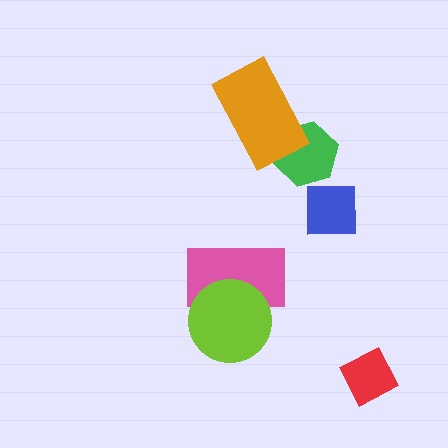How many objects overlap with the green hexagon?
1 object overlaps with the green hexagon.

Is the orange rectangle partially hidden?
No, no other shape covers it.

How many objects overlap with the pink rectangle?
1 object overlaps with the pink rectangle.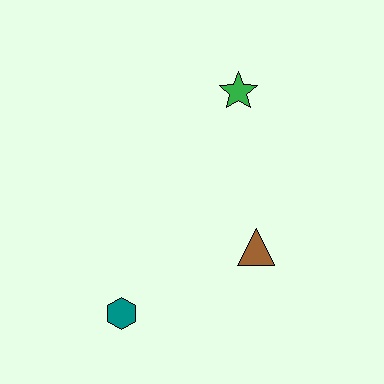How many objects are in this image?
There are 3 objects.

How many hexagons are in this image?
There is 1 hexagon.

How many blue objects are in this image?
There are no blue objects.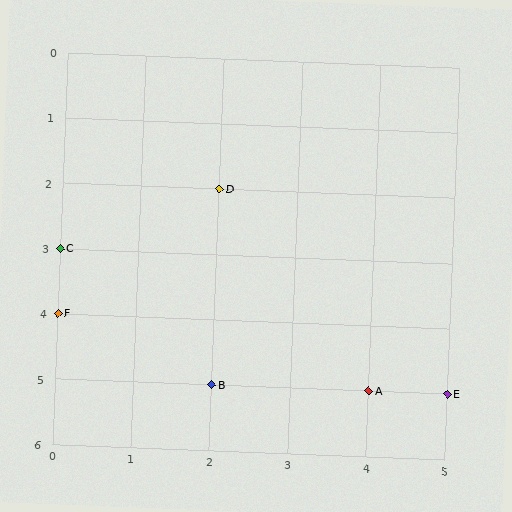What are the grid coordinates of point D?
Point D is at grid coordinates (2, 2).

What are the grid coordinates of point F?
Point F is at grid coordinates (0, 4).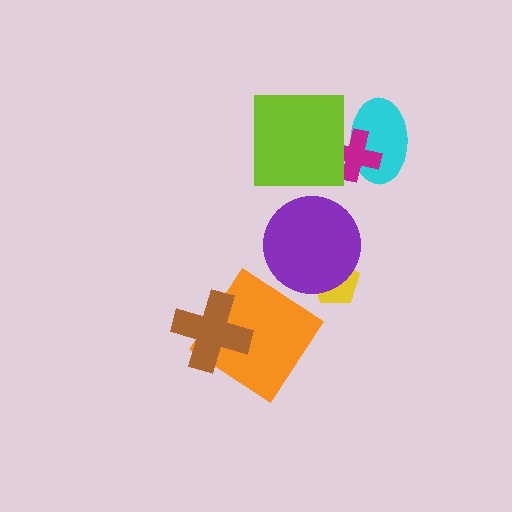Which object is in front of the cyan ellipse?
The magenta cross is in front of the cyan ellipse.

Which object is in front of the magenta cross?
The lime square is in front of the magenta cross.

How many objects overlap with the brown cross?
1 object overlaps with the brown cross.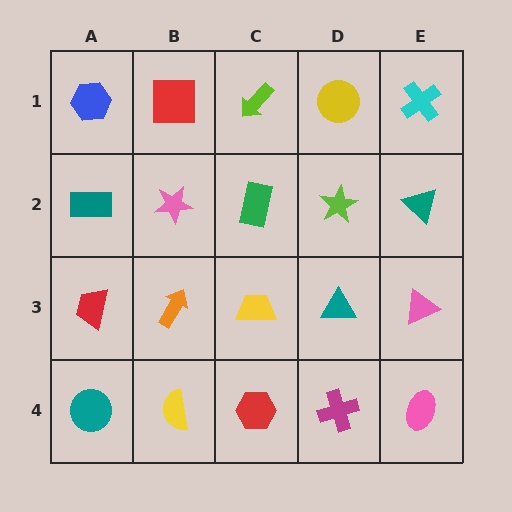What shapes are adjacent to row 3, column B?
A pink star (row 2, column B), a yellow semicircle (row 4, column B), a red trapezoid (row 3, column A), a yellow trapezoid (row 3, column C).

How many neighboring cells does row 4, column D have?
3.